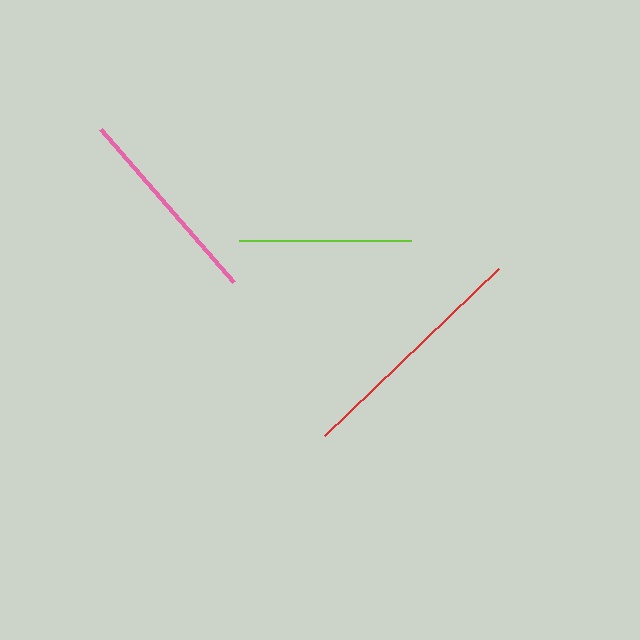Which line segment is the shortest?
The lime line is the shortest at approximately 172 pixels.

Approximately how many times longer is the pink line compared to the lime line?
The pink line is approximately 1.2 times the length of the lime line.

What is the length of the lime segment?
The lime segment is approximately 172 pixels long.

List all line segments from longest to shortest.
From longest to shortest: red, pink, lime.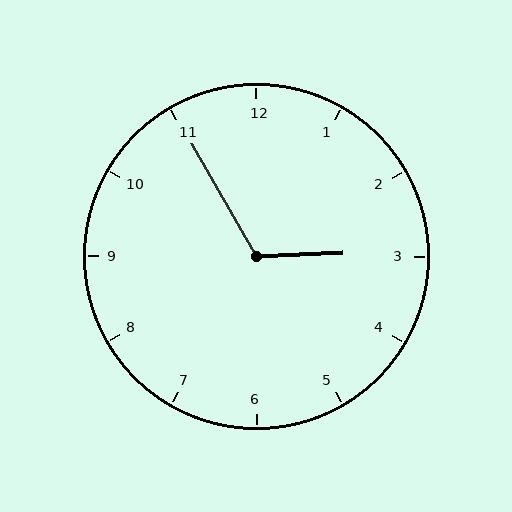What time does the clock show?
2:55.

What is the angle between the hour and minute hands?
Approximately 118 degrees.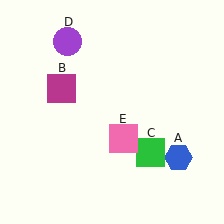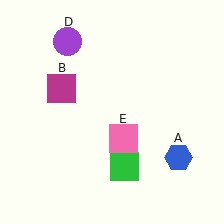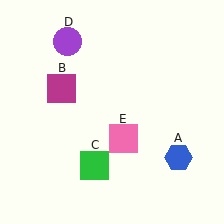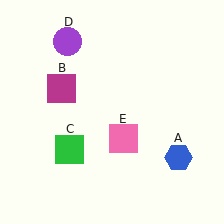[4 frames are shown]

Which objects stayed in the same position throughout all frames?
Blue hexagon (object A) and magenta square (object B) and purple circle (object D) and pink square (object E) remained stationary.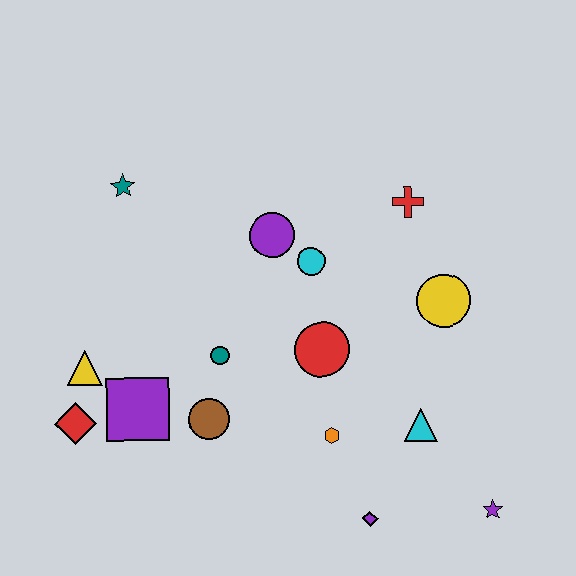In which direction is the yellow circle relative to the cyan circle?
The yellow circle is to the right of the cyan circle.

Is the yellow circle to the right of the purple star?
No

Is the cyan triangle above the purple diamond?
Yes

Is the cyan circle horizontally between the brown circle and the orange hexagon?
Yes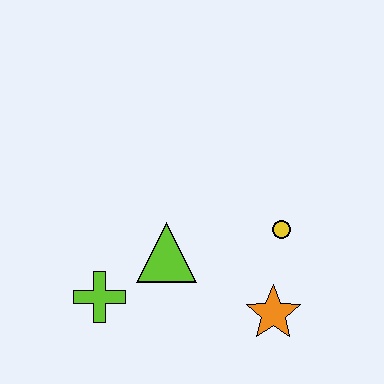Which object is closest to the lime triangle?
The lime cross is closest to the lime triangle.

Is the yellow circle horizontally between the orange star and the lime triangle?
No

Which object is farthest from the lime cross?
The yellow circle is farthest from the lime cross.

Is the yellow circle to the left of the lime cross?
No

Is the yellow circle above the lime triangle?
Yes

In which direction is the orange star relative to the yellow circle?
The orange star is below the yellow circle.